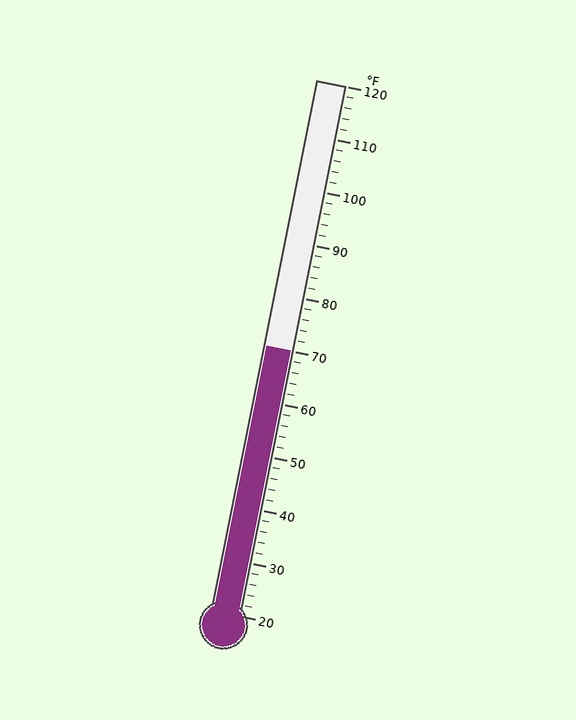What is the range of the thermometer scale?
The thermometer scale ranges from 20°F to 120°F.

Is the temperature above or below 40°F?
The temperature is above 40°F.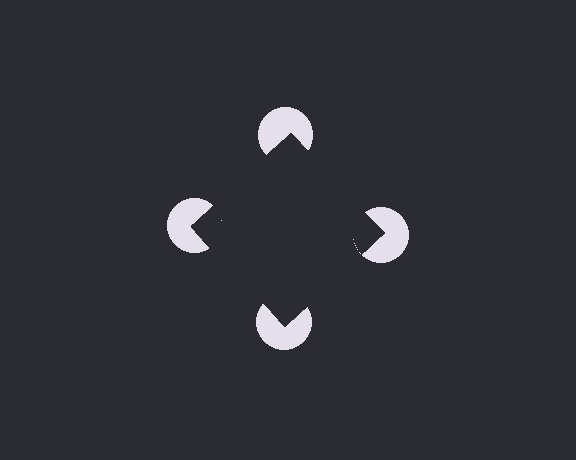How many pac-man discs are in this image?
There are 4 — one at each vertex of the illusory square.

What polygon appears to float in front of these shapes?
An illusory square — its edges are inferred from the aligned wedge cuts in the pac-man discs, not physically drawn.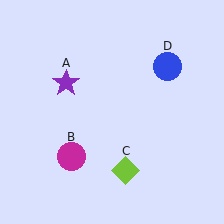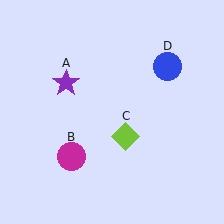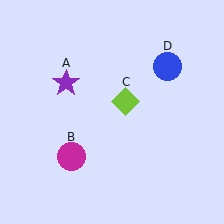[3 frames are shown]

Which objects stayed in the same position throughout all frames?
Purple star (object A) and magenta circle (object B) and blue circle (object D) remained stationary.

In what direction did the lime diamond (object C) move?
The lime diamond (object C) moved up.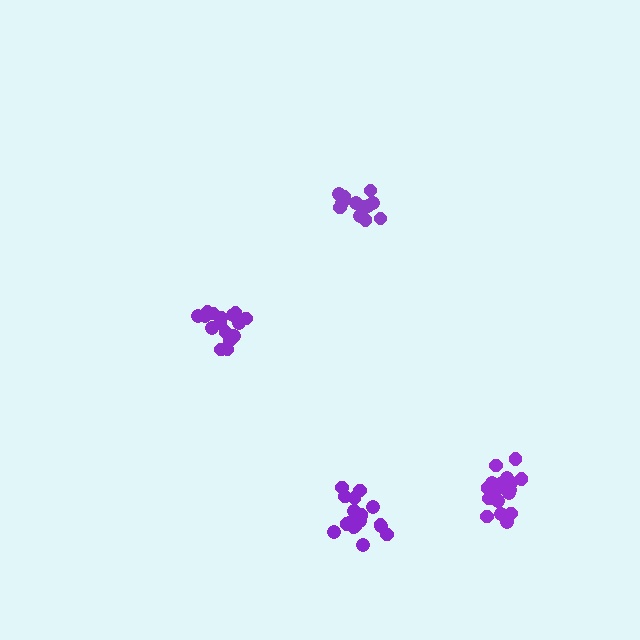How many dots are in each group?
Group 1: 12 dots, Group 2: 18 dots, Group 3: 17 dots, Group 4: 16 dots (63 total).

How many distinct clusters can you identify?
There are 4 distinct clusters.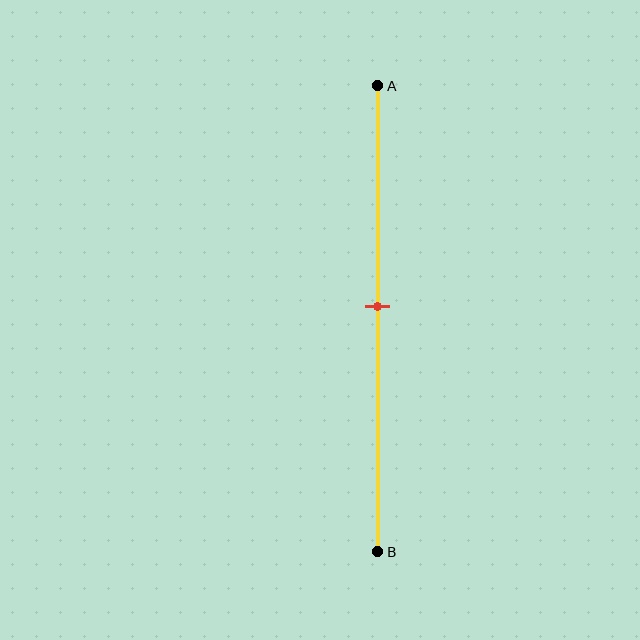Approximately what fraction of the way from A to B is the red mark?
The red mark is approximately 45% of the way from A to B.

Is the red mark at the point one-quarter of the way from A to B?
No, the mark is at about 45% from A, not at the 25% one-quarter point.